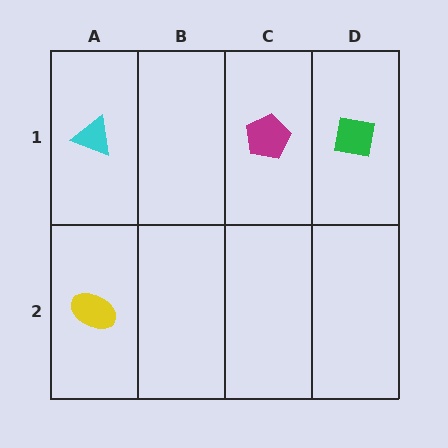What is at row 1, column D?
A green square.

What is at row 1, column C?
A magenta pentagon.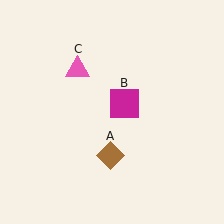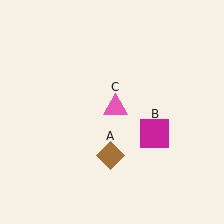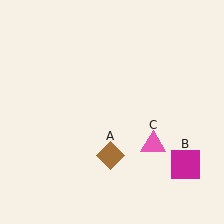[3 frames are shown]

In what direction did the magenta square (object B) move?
The magenta square (object B) moved down and to the right.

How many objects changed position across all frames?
2 objects changed position: magenta square (object B), pink triangle (object C).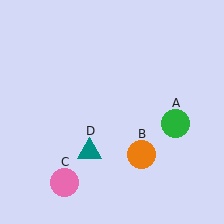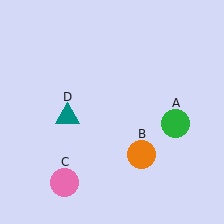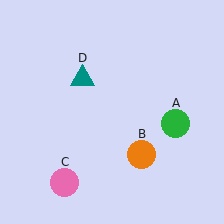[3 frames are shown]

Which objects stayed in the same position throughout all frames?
Green circle (object A) and orange circle (object B) and pink circle (object C) remained stationary.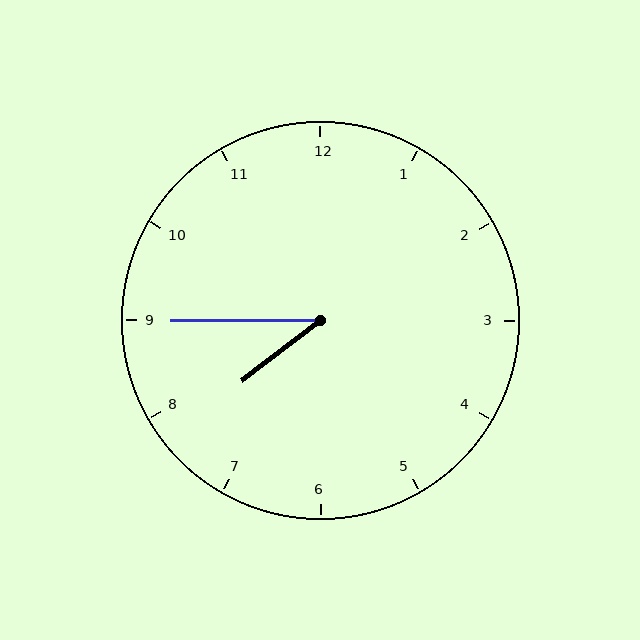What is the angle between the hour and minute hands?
Approximately 38 degrees.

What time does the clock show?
7:45.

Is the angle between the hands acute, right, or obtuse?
It is acute.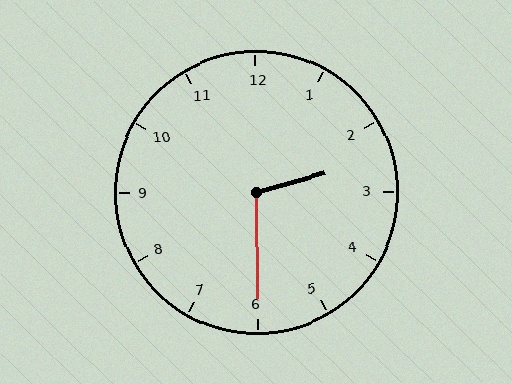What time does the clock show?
2:30.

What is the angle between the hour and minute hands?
Approximately 105 degrees.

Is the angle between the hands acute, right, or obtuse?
It is obtuse.